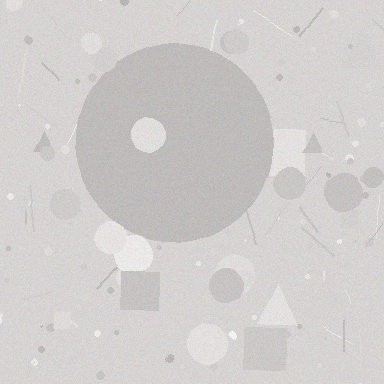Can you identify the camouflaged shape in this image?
The camouflaged shape is a circle.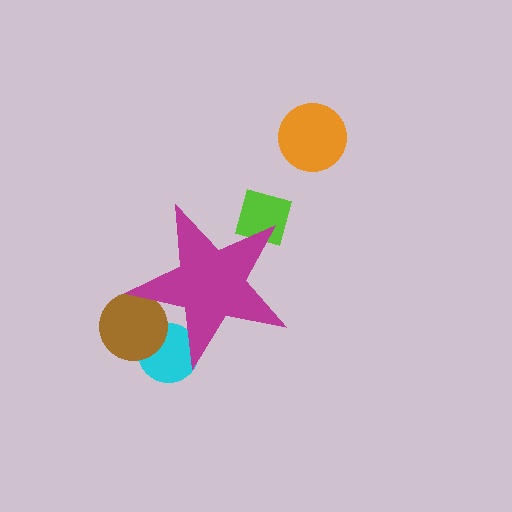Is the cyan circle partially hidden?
Yes, the cyan circle is partially hidden behind the magenta star.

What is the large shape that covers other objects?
A magenta star.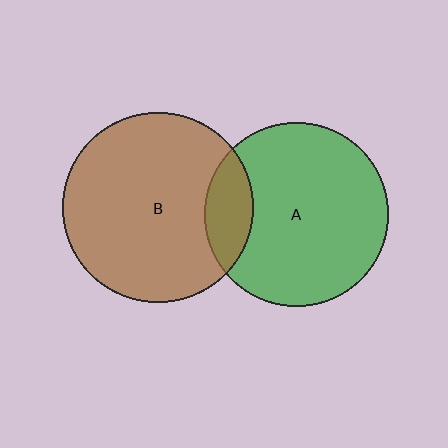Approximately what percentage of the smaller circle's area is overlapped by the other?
Approximately 15%.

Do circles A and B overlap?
Yes.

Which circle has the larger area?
Circle B (brown).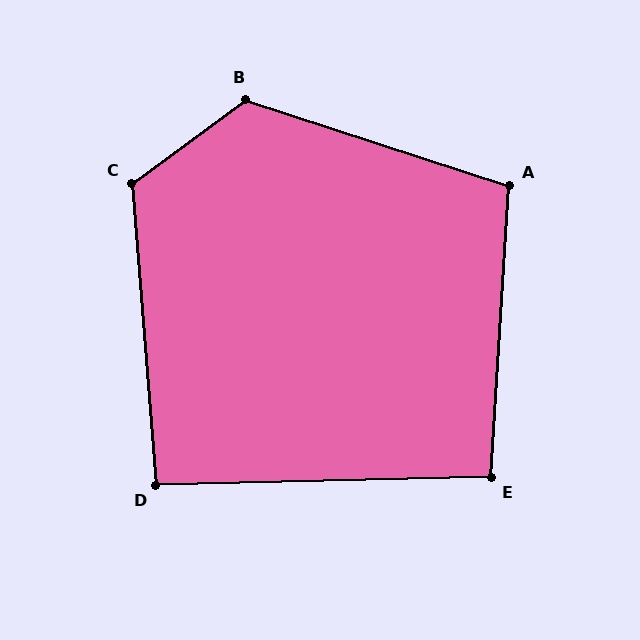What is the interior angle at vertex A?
Approximately 104 degrees (obtuse).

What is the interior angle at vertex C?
Approximately 122 degrees (obtuse).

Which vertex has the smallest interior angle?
D, at approximately 93 degrees.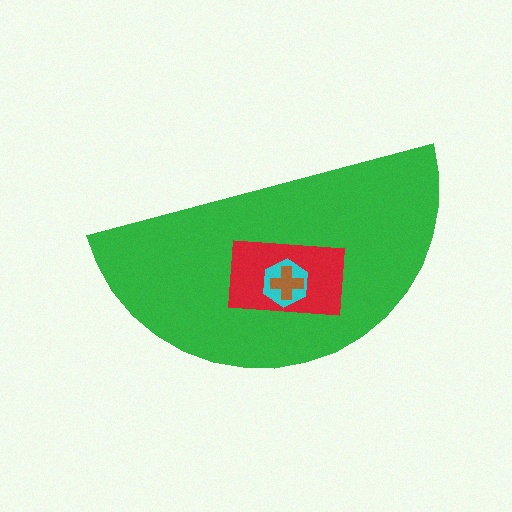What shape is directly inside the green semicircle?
The red rectangle.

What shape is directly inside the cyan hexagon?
The brown cross.